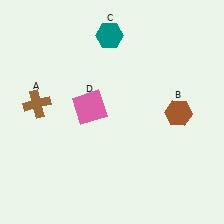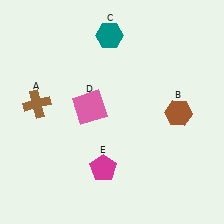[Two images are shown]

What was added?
A magenta pentagon (E) was added in Image 2.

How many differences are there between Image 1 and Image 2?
There is 1 difference between the two images.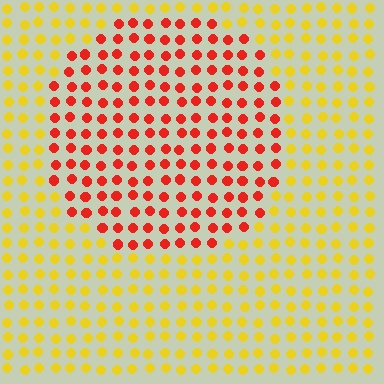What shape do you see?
I see a circle.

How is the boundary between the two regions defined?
The boundary is defined purely by a slight shift in hue (about 52 degrees). Spacing, size, and orientation are identical on both sides.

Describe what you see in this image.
The image is filled with small yellow elements in a uniform arrangement. A circle-shaped region is visible where the elements are tinted to a slightly different hue, forming a subtle color boundary.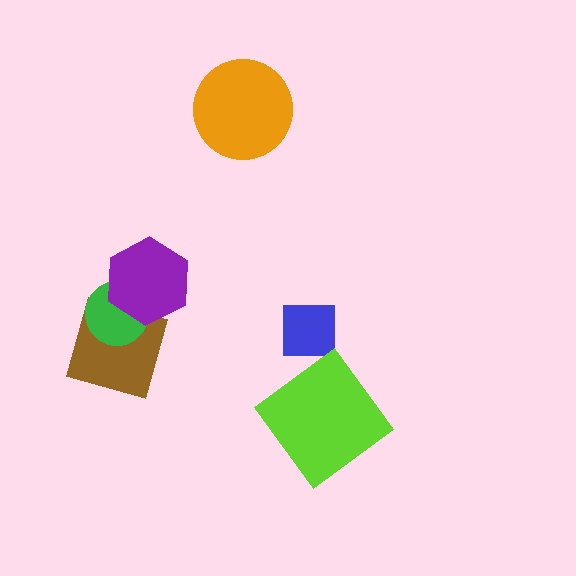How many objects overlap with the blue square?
0 objects overlap with the blue square.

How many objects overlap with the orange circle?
0 objects overlap with the orange circle.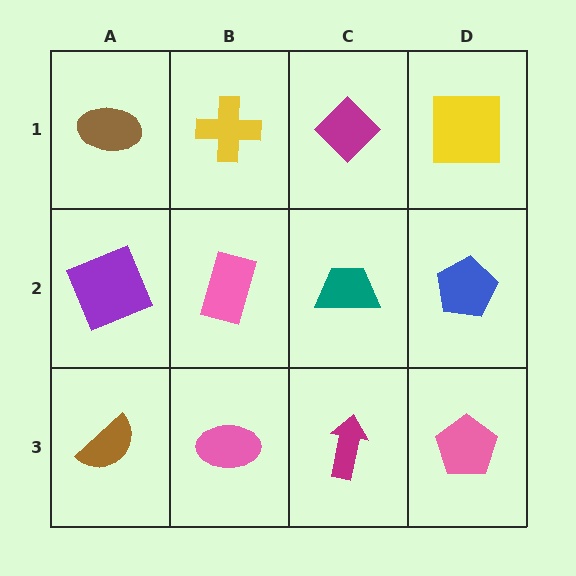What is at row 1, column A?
A brown ellipse.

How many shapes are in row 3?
4 shapes.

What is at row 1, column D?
A yellow square.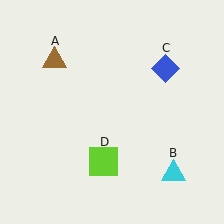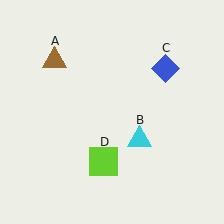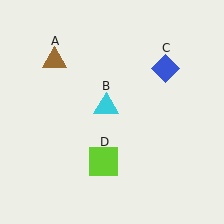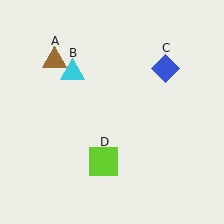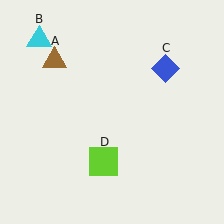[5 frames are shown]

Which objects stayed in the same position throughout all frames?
Brown triangle (object A) and blue diamond (object C) and lime square (object D) remained stationary.